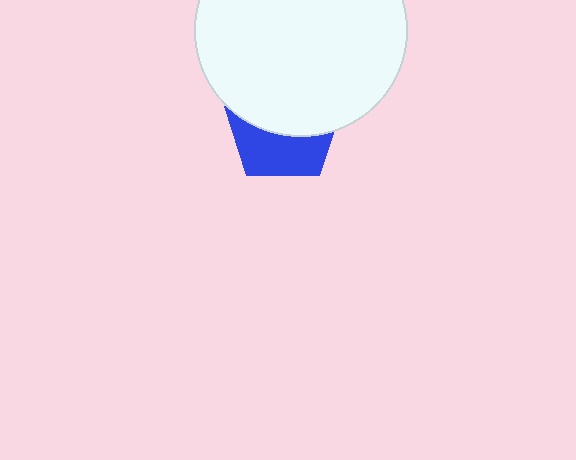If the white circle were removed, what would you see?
You would see the complete blue pentagon.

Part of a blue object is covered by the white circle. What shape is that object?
It is a pentagon.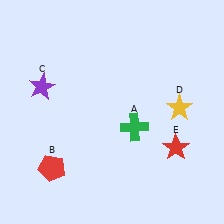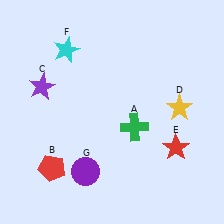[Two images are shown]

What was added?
A cyan star (F), a purple circle (G) were added in Image 2.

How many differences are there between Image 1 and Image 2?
There are 2 differences between the two images.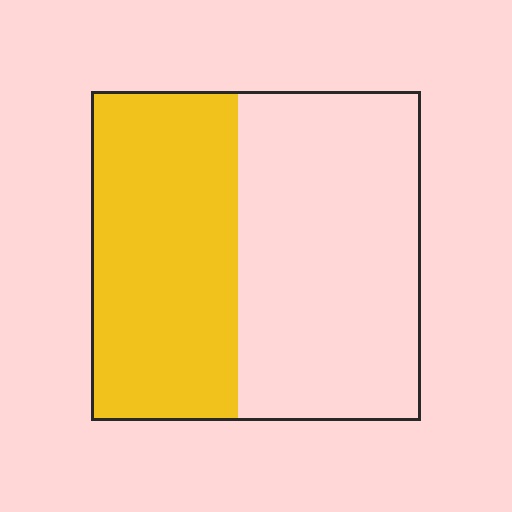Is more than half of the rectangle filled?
No.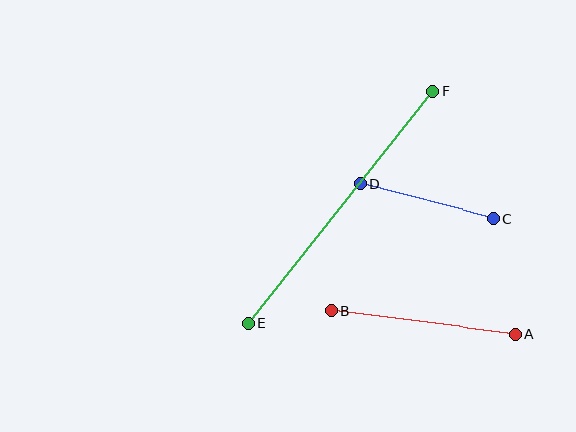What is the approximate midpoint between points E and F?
The midpoint is at approximately (340, 207) pixels.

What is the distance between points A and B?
The distance is approximately 185 pixels.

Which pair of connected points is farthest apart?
Points E and F are farthest apart.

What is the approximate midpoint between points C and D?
The midpoint is at approximately (427, 201) pixels.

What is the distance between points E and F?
The distance is approximately 296 pixels.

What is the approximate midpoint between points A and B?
The midpoint is at approximately (423, 322) pixels.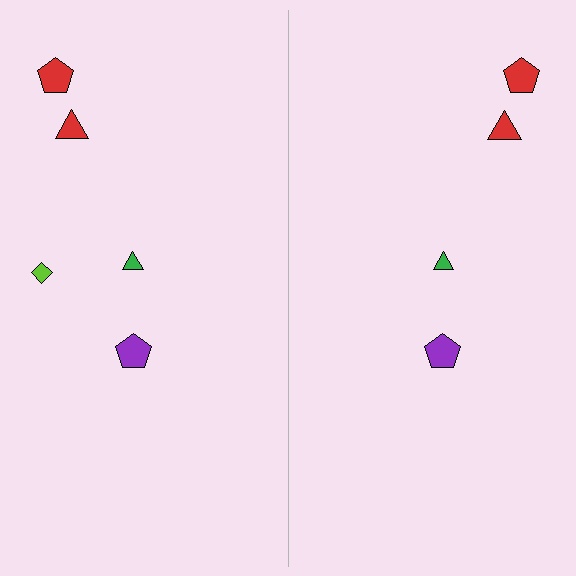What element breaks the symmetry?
A lime diamond is missing from the right side.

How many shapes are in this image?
There are 9 shapes in this image.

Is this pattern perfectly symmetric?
No, the pattern is not perfectly symmetric. A lime diamond is missing from the right side.